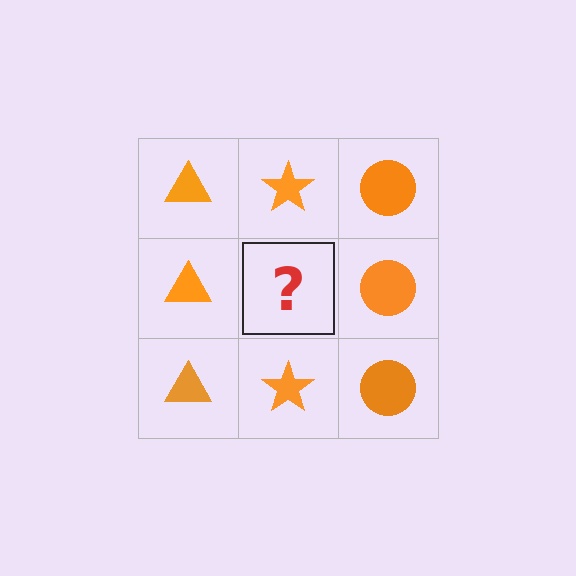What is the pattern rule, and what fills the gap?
The rule is that each column has a consistent shape. The gap should be filled with an orange star.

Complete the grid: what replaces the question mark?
The question mark should be replaced with an orange star.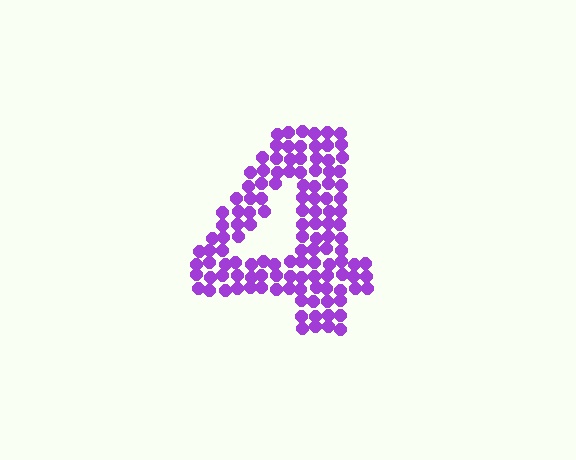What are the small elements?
The small elements are circles.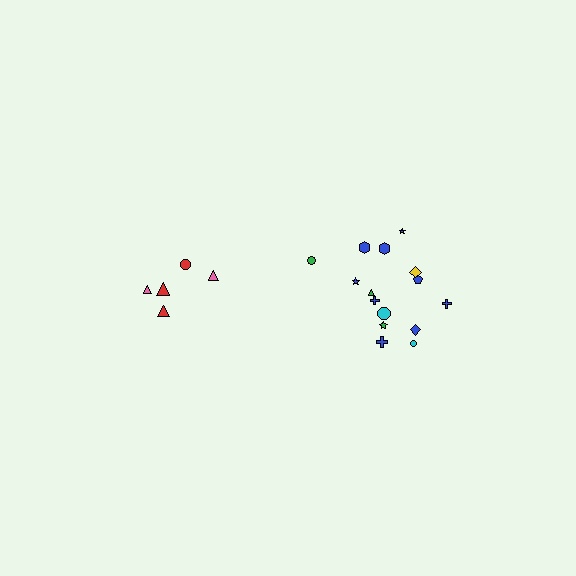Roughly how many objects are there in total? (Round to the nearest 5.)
Roughly 20 objects in total.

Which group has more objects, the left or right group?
The right group.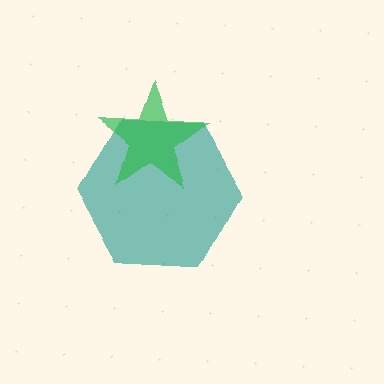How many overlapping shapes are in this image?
There are 2 overlapping shapes in the image.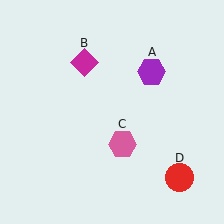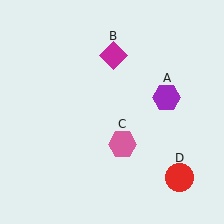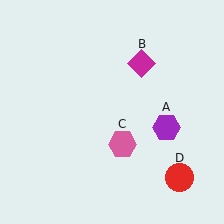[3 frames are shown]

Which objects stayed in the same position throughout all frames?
Pink hexagon (object C) and red circle (object D) remained stationary.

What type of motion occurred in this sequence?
The purple hexagon (object A), magenta diamond (object B) rotated clockwise around the center of the scene.